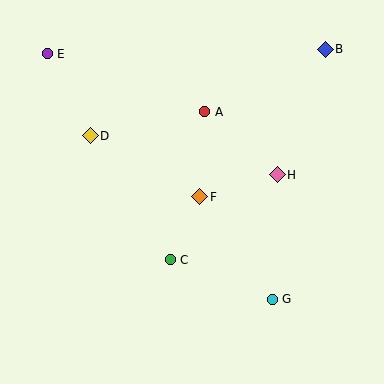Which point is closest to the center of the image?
Point F at (200, 197) is closest to the center.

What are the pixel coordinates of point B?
Point B is at (325, 49).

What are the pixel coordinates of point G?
Point G is at (272, 299).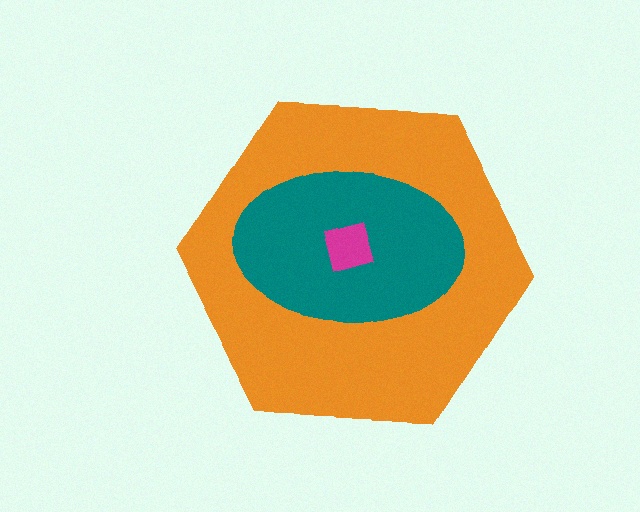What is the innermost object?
The magenta diamond.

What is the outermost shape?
The orange hexagon.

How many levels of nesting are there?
3.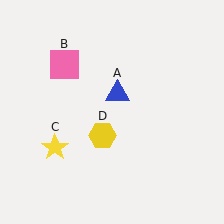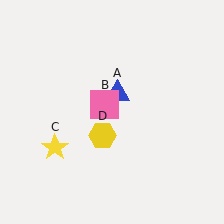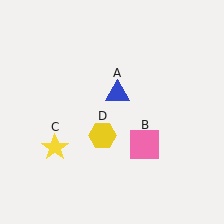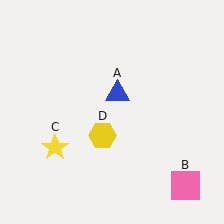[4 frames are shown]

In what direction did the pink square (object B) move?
The pink square (object B) moved down and to the right.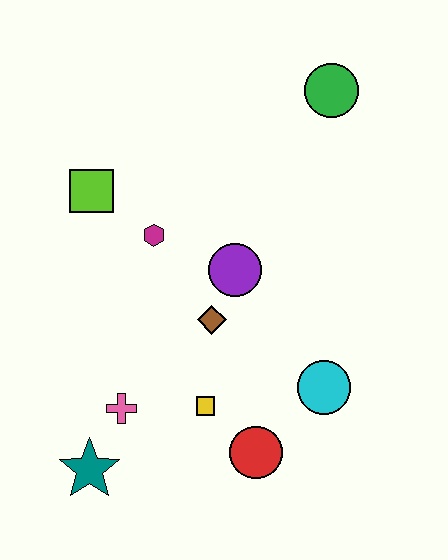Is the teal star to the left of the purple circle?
Yes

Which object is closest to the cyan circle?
The red circle is closest to the cyan circle.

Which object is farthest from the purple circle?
The teal star is farthest from the purple circle.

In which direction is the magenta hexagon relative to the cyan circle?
The magenta hexagon is to the left of the cyan circle.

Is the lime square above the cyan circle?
Yes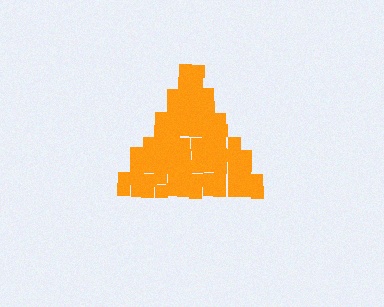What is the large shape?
The large shape is a triangle.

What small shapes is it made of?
It is made of small squares.